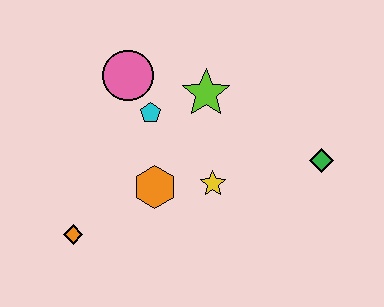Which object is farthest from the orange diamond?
The green diamond is farthest from the orange diamond.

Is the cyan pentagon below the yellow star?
No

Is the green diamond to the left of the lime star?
No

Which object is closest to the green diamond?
The yellow star is closest to the green diamond.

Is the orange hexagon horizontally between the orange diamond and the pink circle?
No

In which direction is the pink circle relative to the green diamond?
The pink circle is to the left of the green diamond.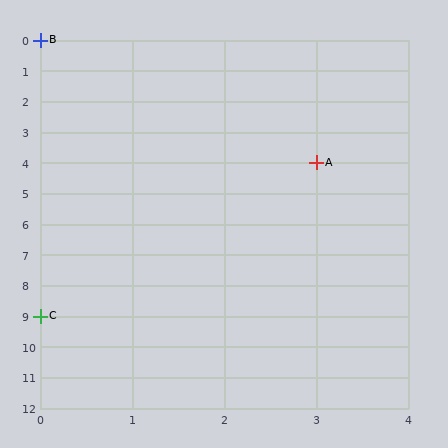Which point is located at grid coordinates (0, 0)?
Point B is at (0, 0).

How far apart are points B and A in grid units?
Points B and A are 3 columns and 4 rows apart (about 5.0 grid units diagonally).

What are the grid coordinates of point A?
Point A is at grid coordinates (3, 4).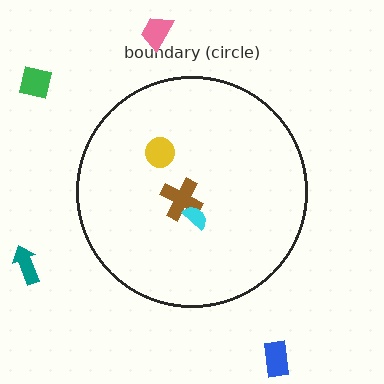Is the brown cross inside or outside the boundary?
Inside.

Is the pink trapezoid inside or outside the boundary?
Outside.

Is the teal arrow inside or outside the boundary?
Outside.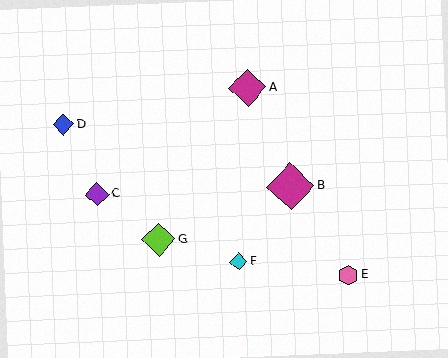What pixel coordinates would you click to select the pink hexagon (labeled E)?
Click at (348, 275) to select the pink hexagon E.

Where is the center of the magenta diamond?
The center of the magenta diamond is at (248, 88).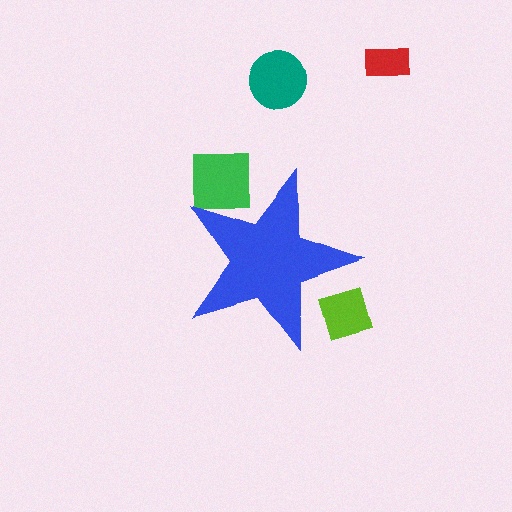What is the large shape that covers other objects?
A blue star.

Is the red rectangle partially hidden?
No, the red rectangle is fully visible.